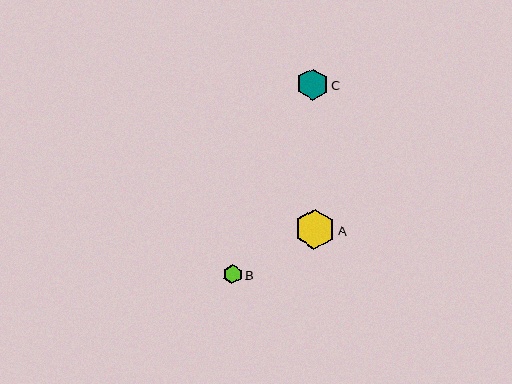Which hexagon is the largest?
Hexagon A is the largest with a size of approximately 40 pixels.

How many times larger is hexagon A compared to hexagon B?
Hexagon A is approximately 2.1 times the size of hexagon B.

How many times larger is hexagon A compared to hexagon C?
Hexagon A is approximately 1.3 times the size of hexagon C.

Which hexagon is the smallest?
Hexagon B is the smallest with a size of approximately 19 pixels.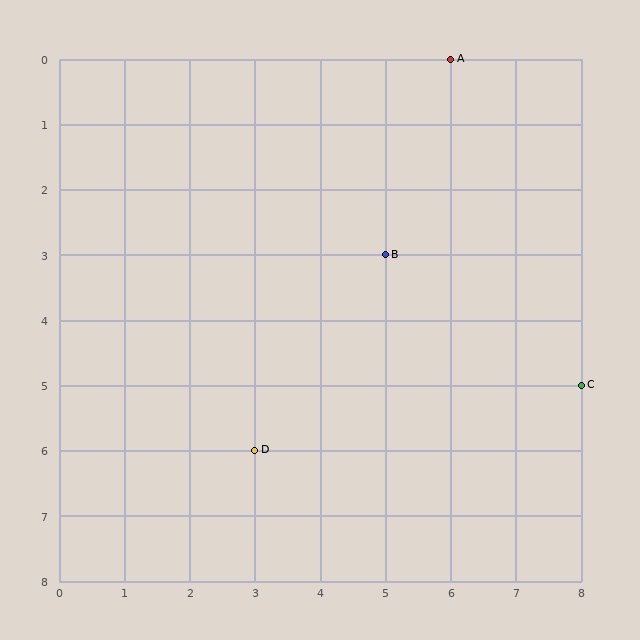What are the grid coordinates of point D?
Point D is at grid coordinates (3, 6).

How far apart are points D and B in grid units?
Points D and B are 2 columns and 3 rows apart (about 3.6 grid units diagonally).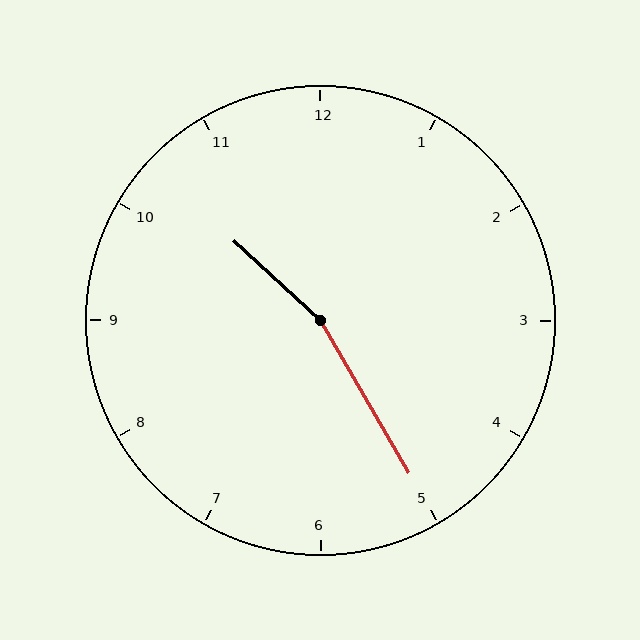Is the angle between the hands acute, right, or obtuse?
It is obtuse.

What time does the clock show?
10:25.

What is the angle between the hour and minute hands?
Approximately 162 degrees.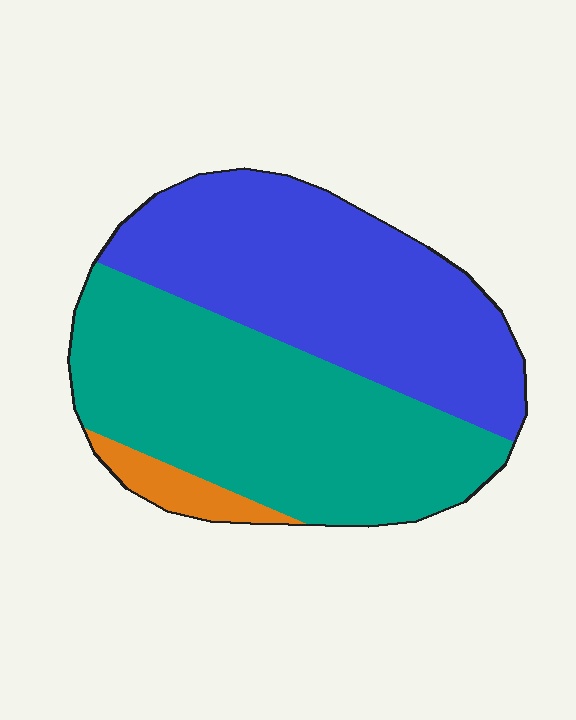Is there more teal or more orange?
Teal.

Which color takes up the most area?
Teal, at roughly 50%.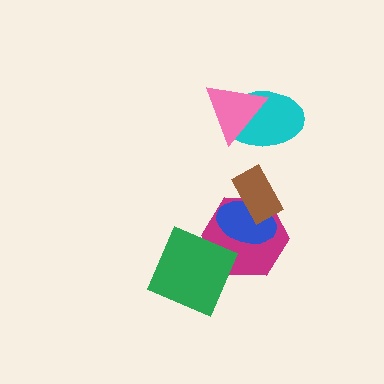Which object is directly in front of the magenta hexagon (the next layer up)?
The blue ellipse is directly in front of the magenta hexagon.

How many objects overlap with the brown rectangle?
2 objects overlap with the brown rectangle.